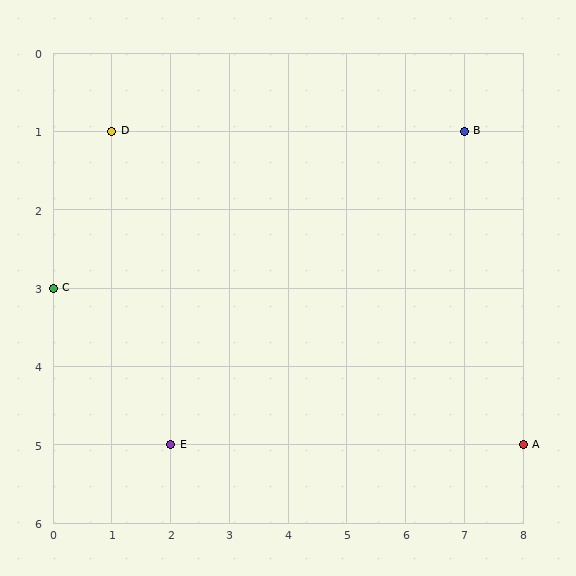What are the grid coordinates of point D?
Point D is at grid coordinates (1, 1).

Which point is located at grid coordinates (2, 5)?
Point E is at (2, 5).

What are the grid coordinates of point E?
Point E is at grid coordinates (2, 5).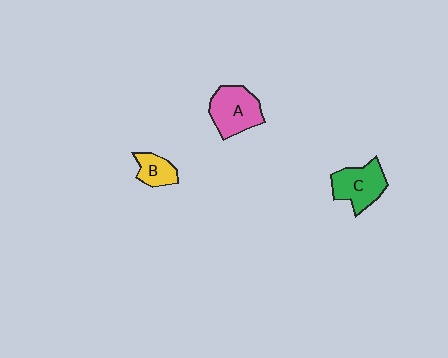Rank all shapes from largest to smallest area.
From largest to smallest: A (pink), C (green), B (yellow).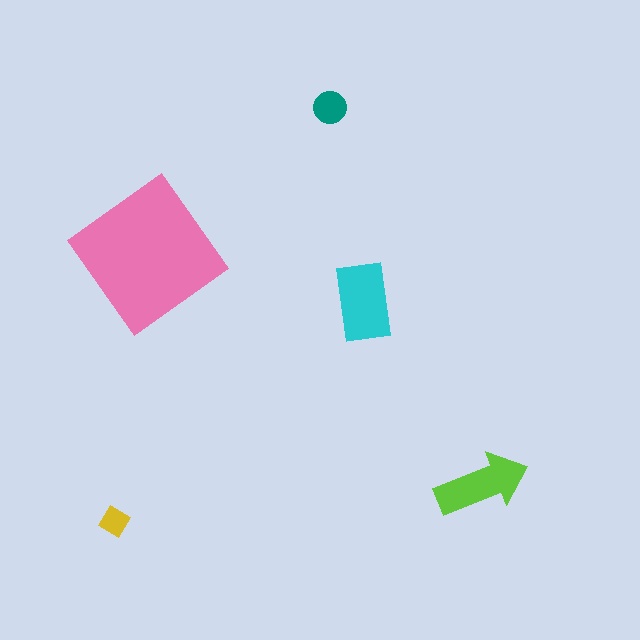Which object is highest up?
The teal circle is topmost.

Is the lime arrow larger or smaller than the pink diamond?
Smaller.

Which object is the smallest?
The yellow diamond.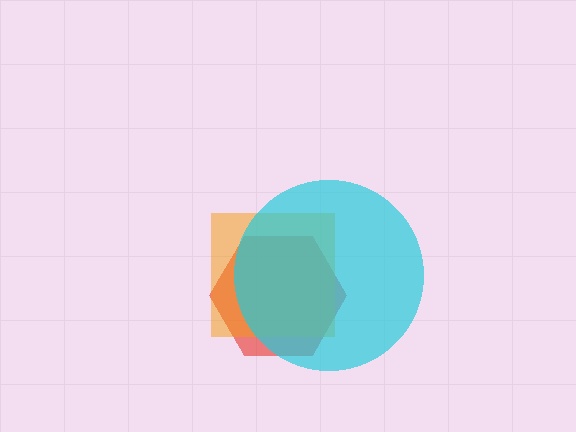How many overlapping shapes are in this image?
There are 3 overlapping shapes in the image.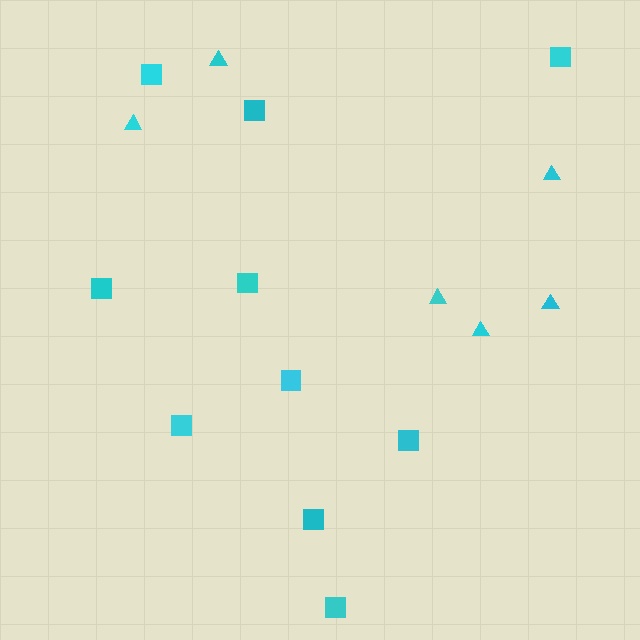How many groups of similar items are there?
There are 2 groups: one group of triangles (6) and one group of squares (10).